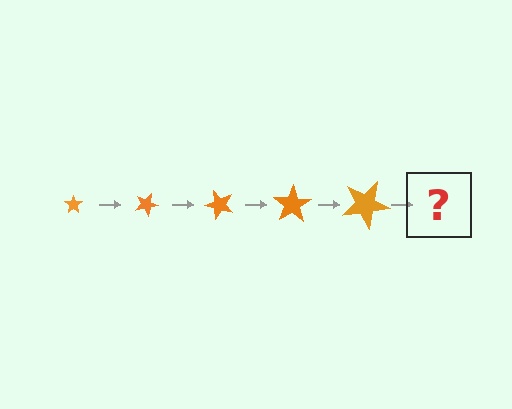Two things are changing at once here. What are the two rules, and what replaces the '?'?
The two rules are that the star grows larger each step and it rotates 25 degrees each step. The '?' should be a star, larger than the previous one and rotated 125 degrees from the start.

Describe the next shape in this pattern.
It should be a star, larger than the previous one and rotated 125 degrees from the start.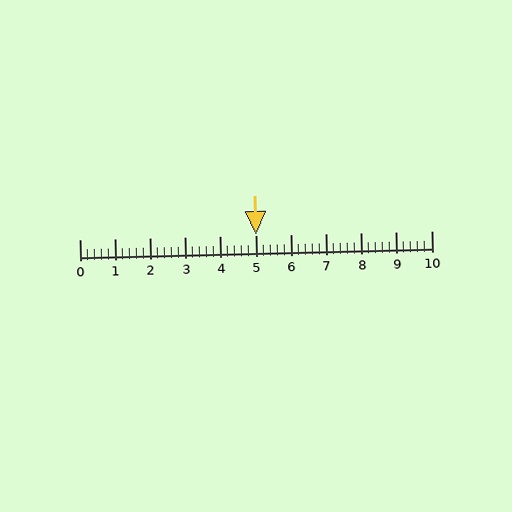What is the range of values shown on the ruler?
The ruler shows values from 0 to 10.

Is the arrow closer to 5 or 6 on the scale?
The arrow is closer to 5.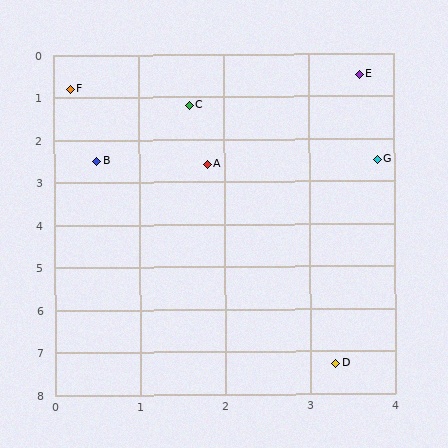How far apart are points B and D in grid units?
Points B and D are about 5.6 grid units apart.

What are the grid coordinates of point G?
Point G is at approximately (3.8, 2.5).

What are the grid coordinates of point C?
Point C is at approximately (1.6, 1.2).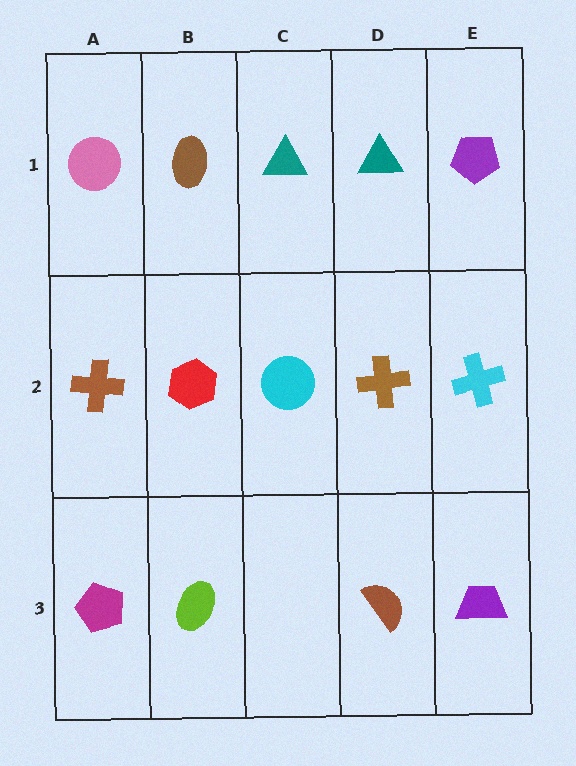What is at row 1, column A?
A pink circle.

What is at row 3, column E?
A purple trapezoid.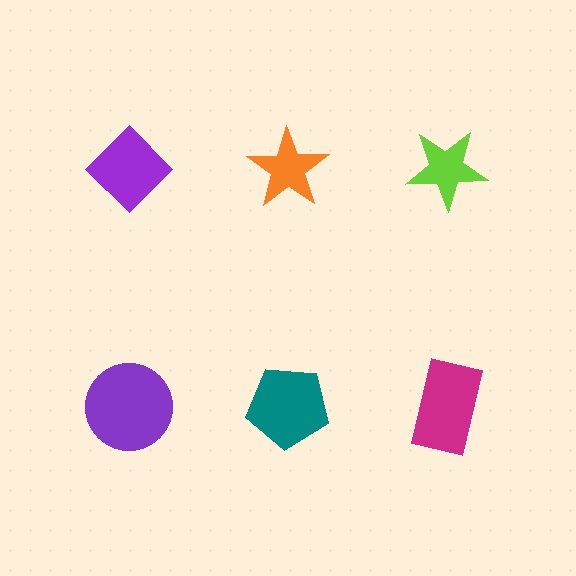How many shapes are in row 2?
3 shapes.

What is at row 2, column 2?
A teal pentagon.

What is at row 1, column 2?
An orange star.